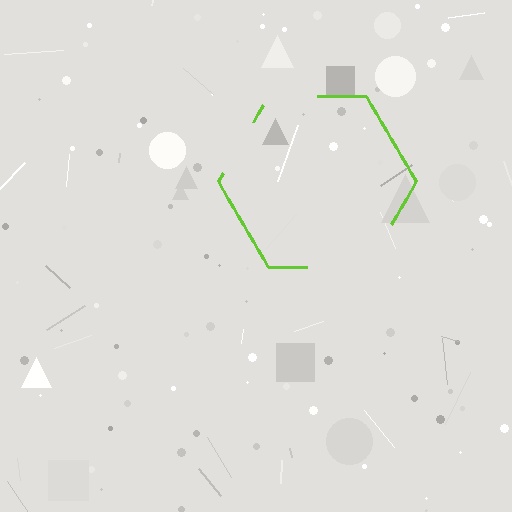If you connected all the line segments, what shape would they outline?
They would outline a hexagon.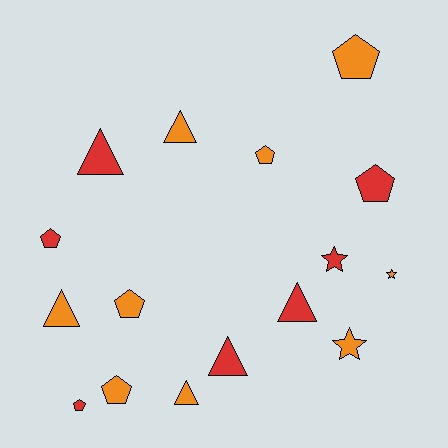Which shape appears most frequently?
Pentagon, with 7 objects.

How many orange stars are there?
There are 2 orange stars.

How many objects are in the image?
There are 16 objects.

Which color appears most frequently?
Orange, with 9 objects.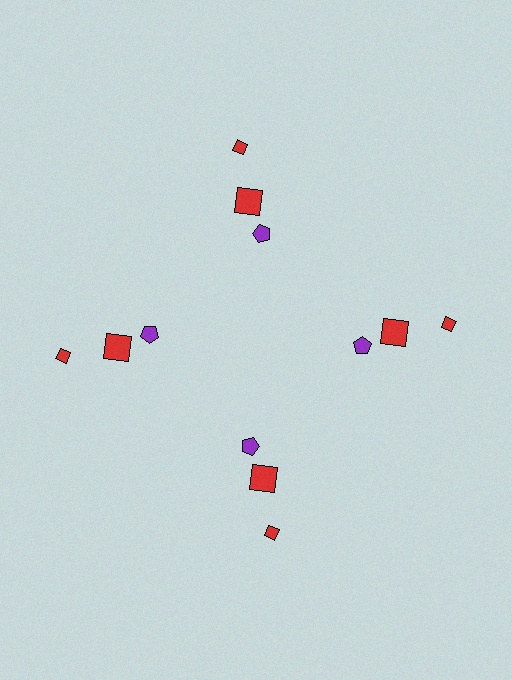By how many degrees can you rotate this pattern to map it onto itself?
The pattern maps onto itself every 90 degrees of rotation.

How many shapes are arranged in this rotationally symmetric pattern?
There are 12 shapes, arranged in 4 groups of 3.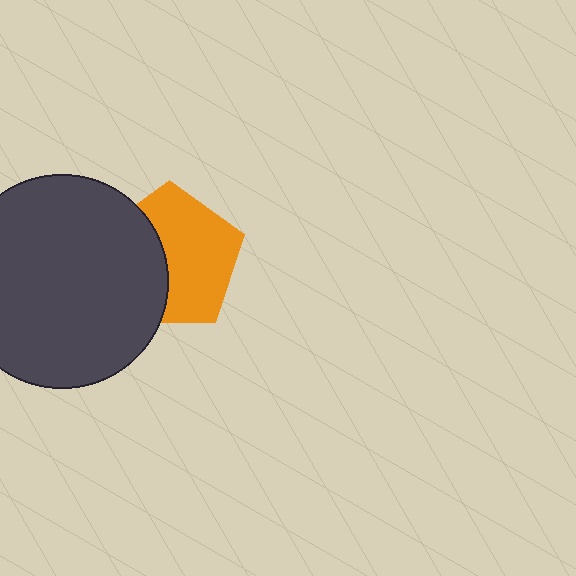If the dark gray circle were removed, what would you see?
You would see the complete orange pentagon.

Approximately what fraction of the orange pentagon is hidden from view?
Roughly 41% of the orange pentagon is hidden behind the dark gray circle.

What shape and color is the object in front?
The object in front is a dark gray circle.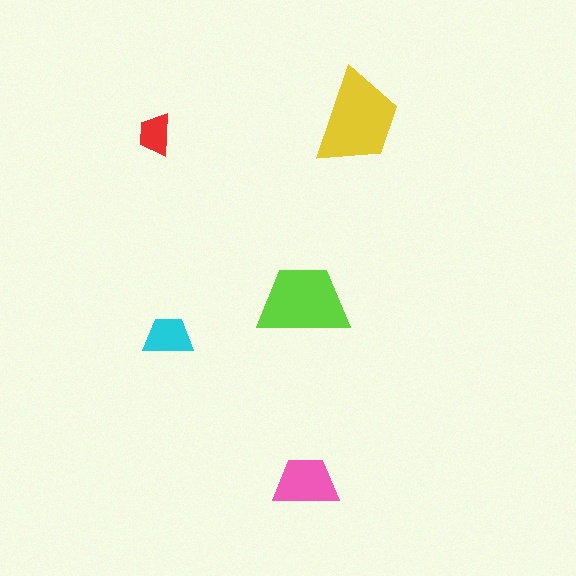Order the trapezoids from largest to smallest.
the yellow one, the lime one, the pink one, the cyan one, the red one.